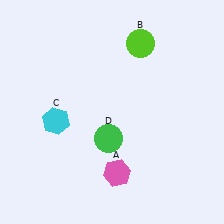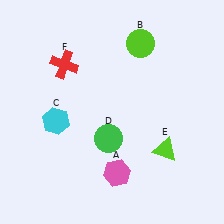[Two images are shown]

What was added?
A lime triangle (E), a red cross (F) were added in Image 2.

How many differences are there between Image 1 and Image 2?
There are 2 differences between the two images.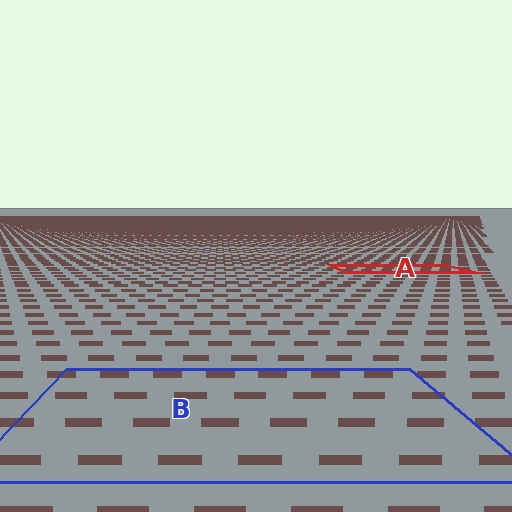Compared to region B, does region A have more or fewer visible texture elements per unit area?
Region A has more texture elements per unit area — they are packed more densely because it is farther away.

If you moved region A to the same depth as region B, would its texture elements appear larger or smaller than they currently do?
They would appear larger. At a closer depth, the same texture elements are projected at a bigger on-screen size.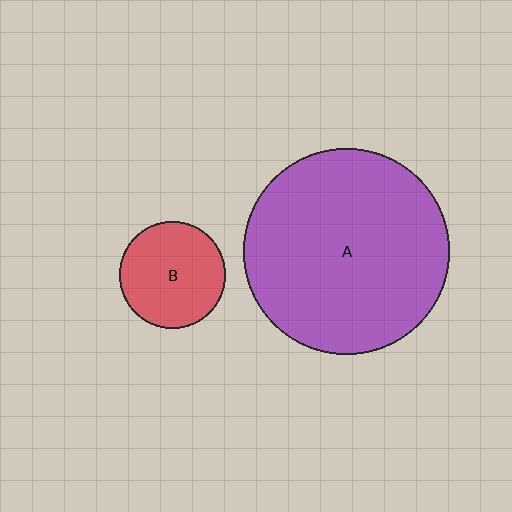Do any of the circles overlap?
No, none of the circles overlap.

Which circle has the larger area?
Circle A (purple).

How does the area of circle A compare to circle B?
Approximately 3.7 times.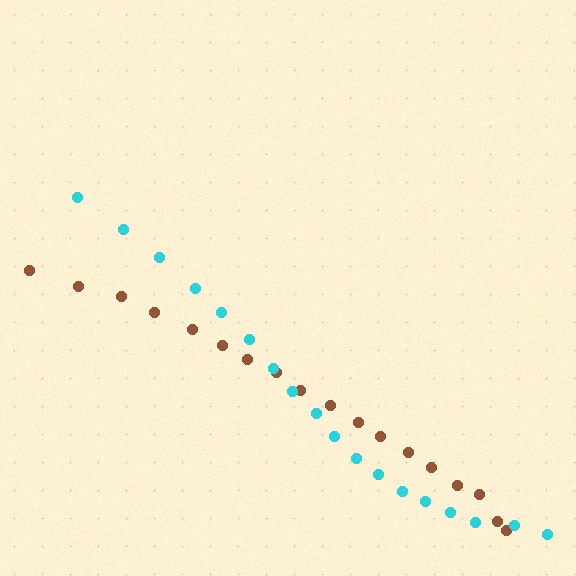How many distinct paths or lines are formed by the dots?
There are 2 distinct paths.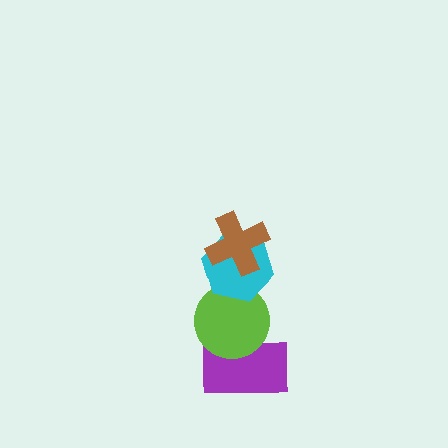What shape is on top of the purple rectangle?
The lime circle is on top of the purple rectangle.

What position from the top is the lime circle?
The lime circle is 3rd from the top.